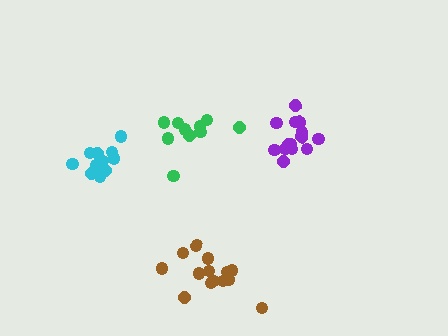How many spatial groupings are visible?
There are 4 spatial groupings.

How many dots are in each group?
Group 1: 14 dots, Group 2: 10 dots, Group 3: 14 dots, Group 4: 13 dots (51 total).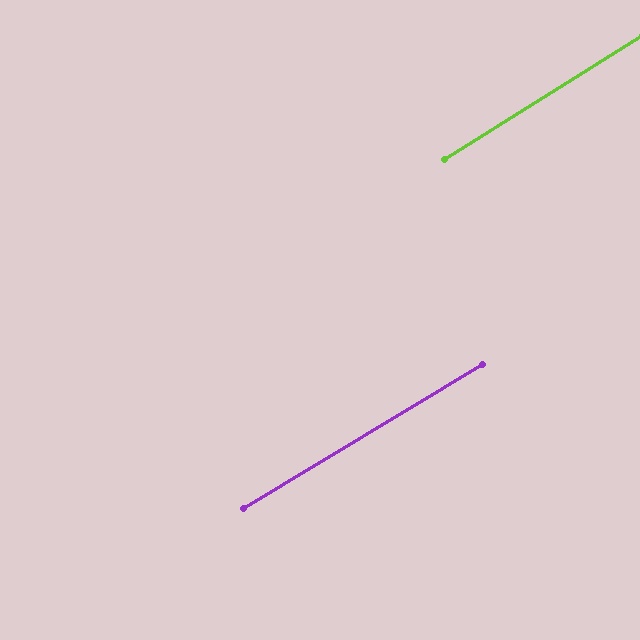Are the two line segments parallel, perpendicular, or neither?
Parallel — their directions differ by only 1.1°.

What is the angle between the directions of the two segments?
Approximately 1 degree.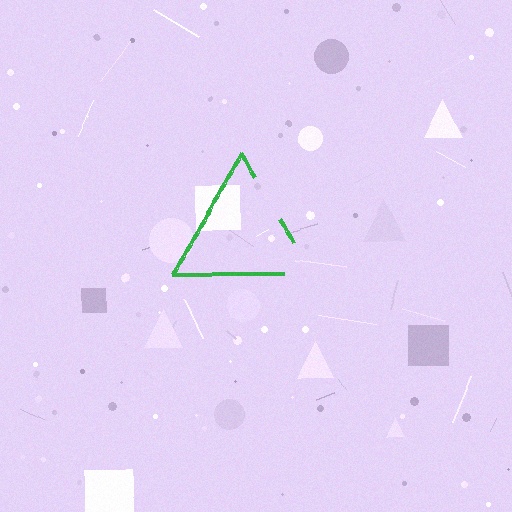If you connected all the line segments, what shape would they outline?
They would outline a triangle.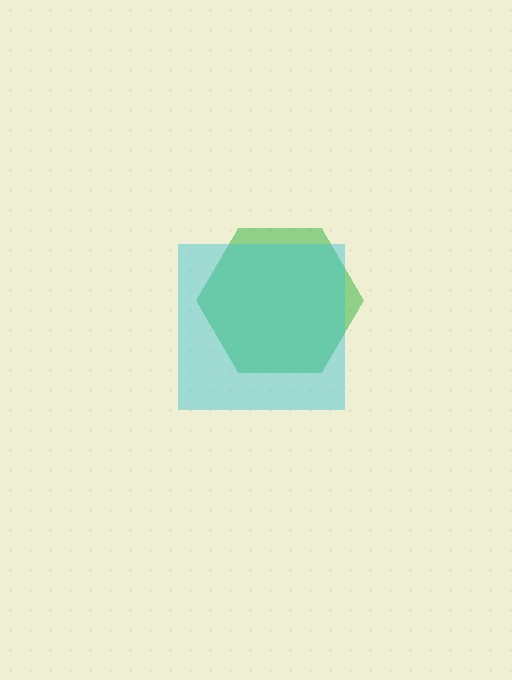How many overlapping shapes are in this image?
There are 2 overlapping shapes in the image.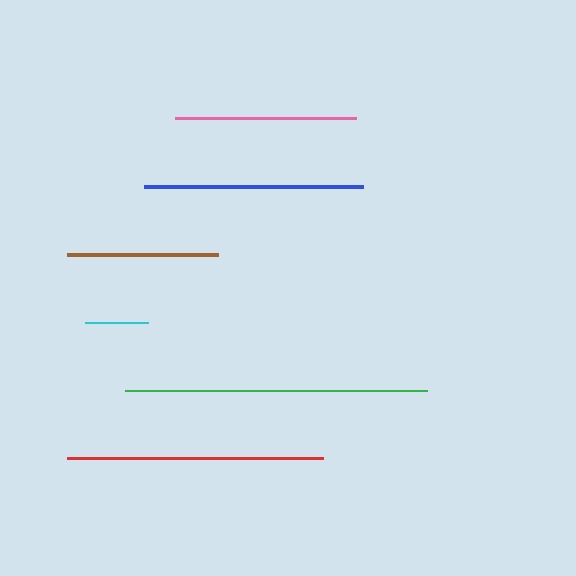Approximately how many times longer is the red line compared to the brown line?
The red line is approximately 1.7 times the length of the brown line.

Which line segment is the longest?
The green line is the longest at approximately 302 pixels.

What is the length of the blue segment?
The blue segment is approximately 220 pixels long.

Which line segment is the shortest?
The cyan line is the shortest at approximately 63 pixels.